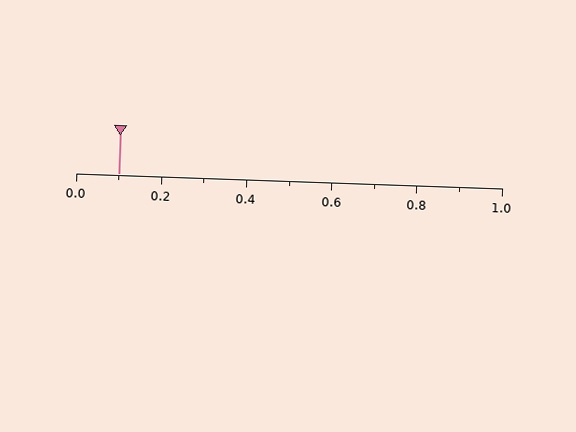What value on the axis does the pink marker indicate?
The marker indicates approximately 0.1.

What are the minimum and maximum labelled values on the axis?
The axis runs from 0.0 to 1.0.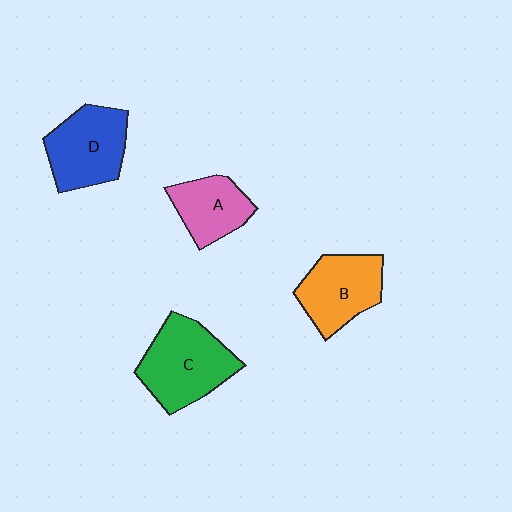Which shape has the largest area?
Shape C (green).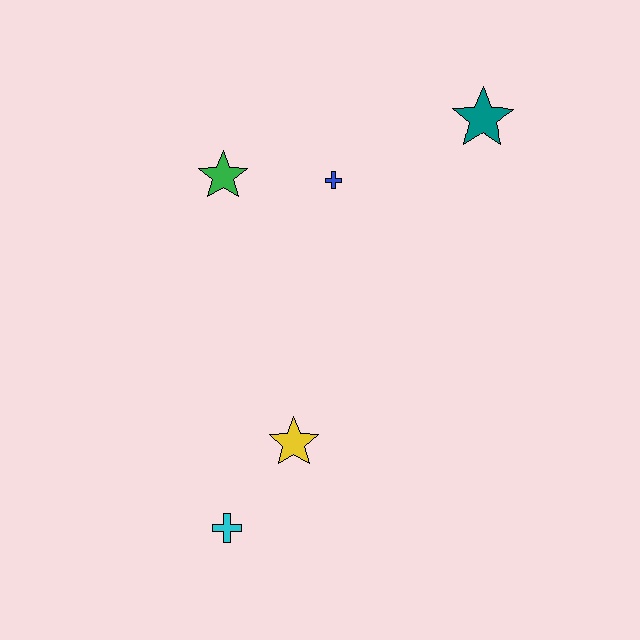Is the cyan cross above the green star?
No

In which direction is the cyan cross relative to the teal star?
The cyan cross is below the teal star.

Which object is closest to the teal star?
The blue cross is closest to the teal star.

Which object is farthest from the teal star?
The cyan cross is farthest from the teal star.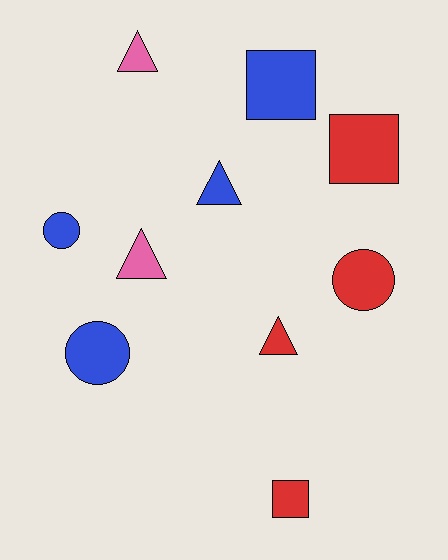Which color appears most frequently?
Blue, with 4 objects.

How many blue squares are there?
There is 1 blue square.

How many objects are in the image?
There are 10 objects.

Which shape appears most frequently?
Triangle, with 4 objects.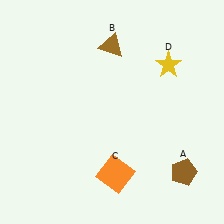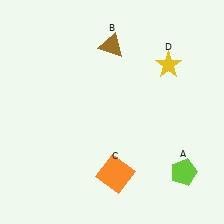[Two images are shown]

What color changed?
The pentagon (A) changed from brown in Image 1 to lime in Image 2.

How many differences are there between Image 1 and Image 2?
There is 1 difference between the two images.